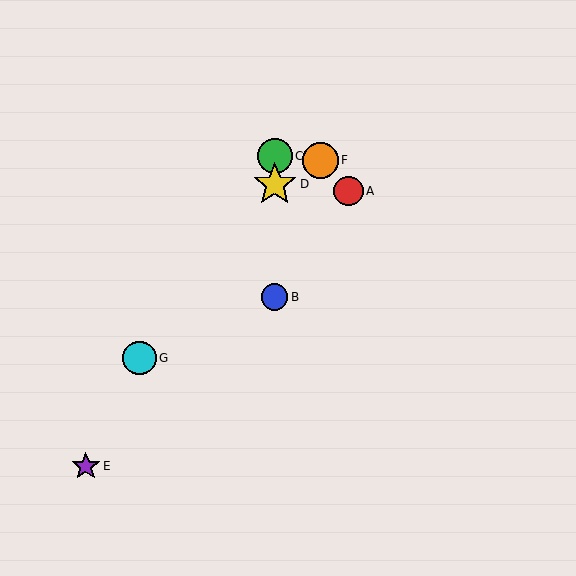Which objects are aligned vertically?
Objects B, C, D are aligned vertically.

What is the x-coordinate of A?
Object A is at x≈348.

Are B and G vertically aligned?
No, B is at x≈275 and G is at x≈140.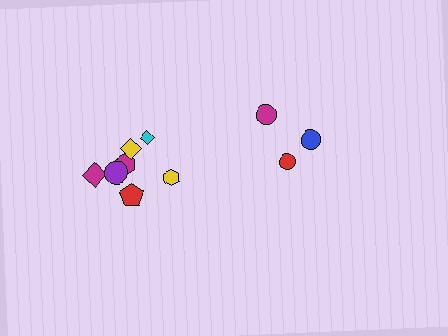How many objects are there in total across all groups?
There are 10 objects.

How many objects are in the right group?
There are 3 objects.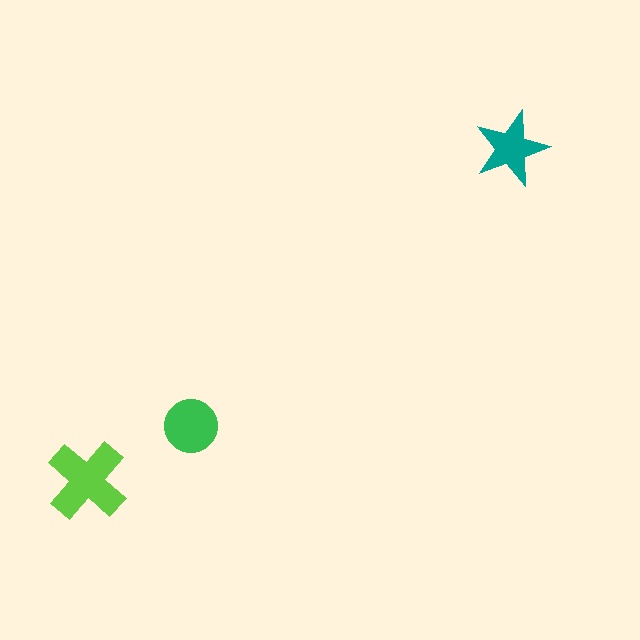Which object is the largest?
The lime cross.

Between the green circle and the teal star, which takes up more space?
The green circle.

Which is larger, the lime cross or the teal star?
The lime cross.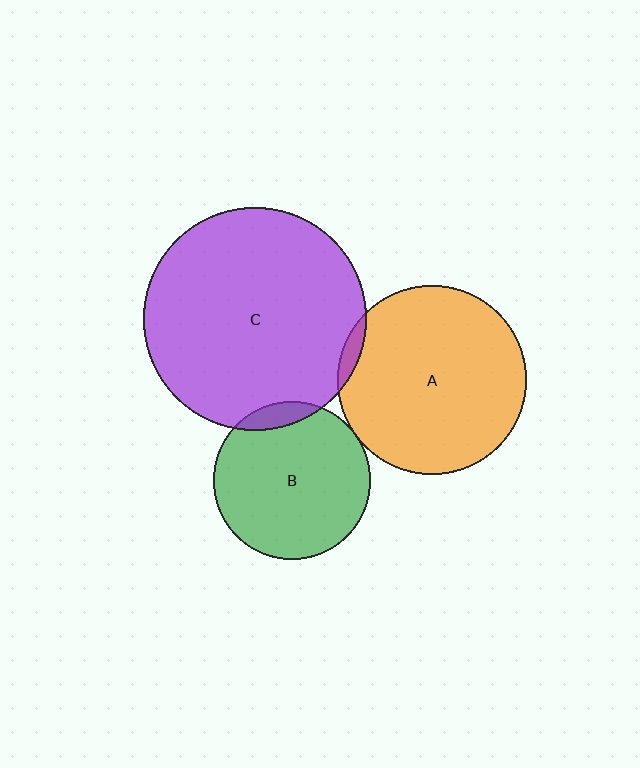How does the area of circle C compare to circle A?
Approximately 1.4 times.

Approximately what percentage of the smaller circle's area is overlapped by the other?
Approximately 5%.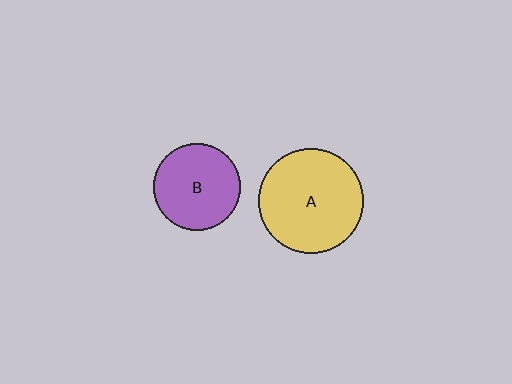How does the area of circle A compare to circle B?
Approximately 1.4 times.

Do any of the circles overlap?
No, none of the circles overlap.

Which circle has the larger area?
Circle A (yellow).